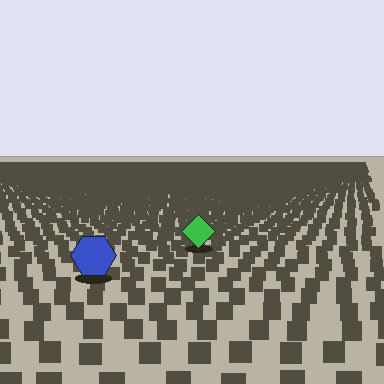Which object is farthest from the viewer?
The green diamond is farthest from the viewer. It appears smaller and the ground texture around it is denser.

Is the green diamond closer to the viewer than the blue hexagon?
No. The blue hexagon is closer — you can tell from the texture gradient: the ground texture is coarser near it.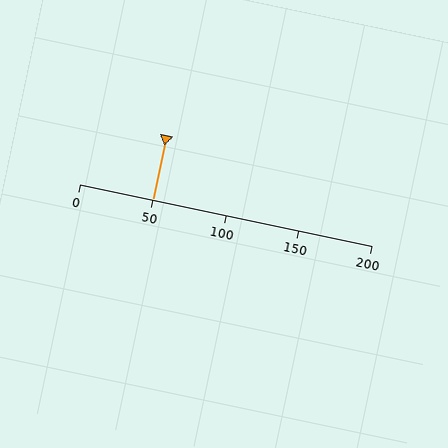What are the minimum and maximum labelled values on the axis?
The axis runs from 0 to 200.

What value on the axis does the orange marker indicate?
The marker indicates approximately 50.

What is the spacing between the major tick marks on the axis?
The major ticks are spaced 50 apart.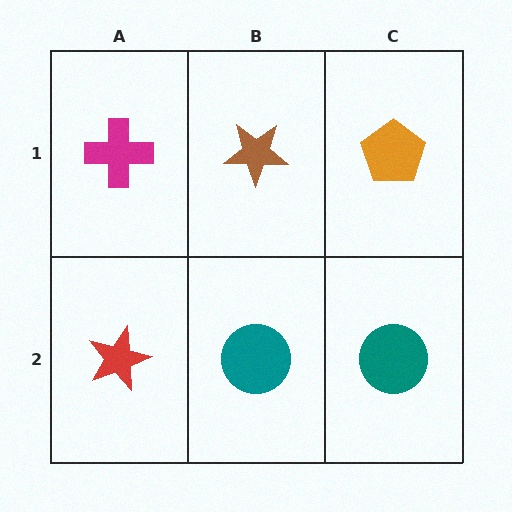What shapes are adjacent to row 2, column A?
A magenta cross (row 1, column A), a teal circle (row 2, column B).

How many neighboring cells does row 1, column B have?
3.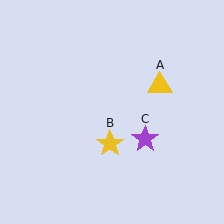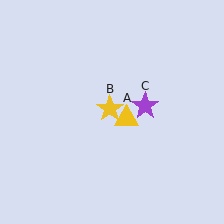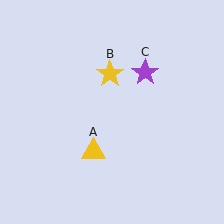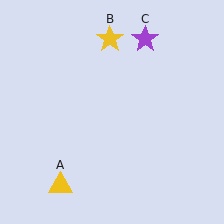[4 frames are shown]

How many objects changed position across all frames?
3 objects changed position: yellow triangle (object A), yellow star (object B), purple star (object C).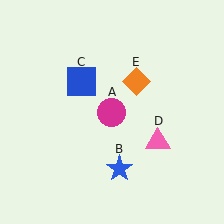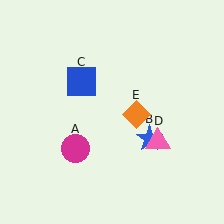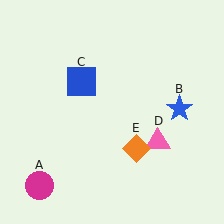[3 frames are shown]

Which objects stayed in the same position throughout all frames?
Blue square (object C) and pink triangle (object D) remained stationary.